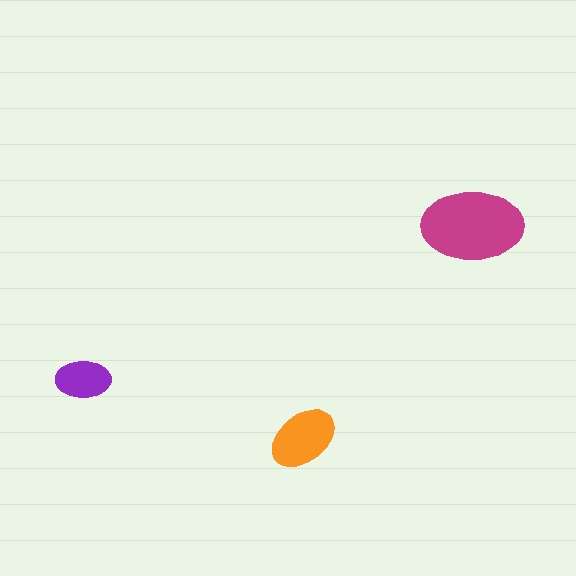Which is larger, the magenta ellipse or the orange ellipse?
The magenta one.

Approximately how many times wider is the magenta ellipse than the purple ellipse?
About 2 times wider.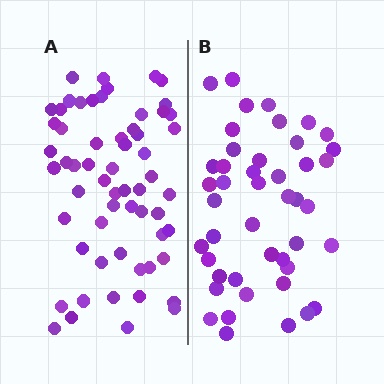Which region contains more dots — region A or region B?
Region A (the left region) has more dots.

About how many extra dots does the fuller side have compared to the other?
Region A has approximately 15 more dots than region B.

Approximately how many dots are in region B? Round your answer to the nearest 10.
About 40 dots. (The exact count is 45, which rounds to 40.)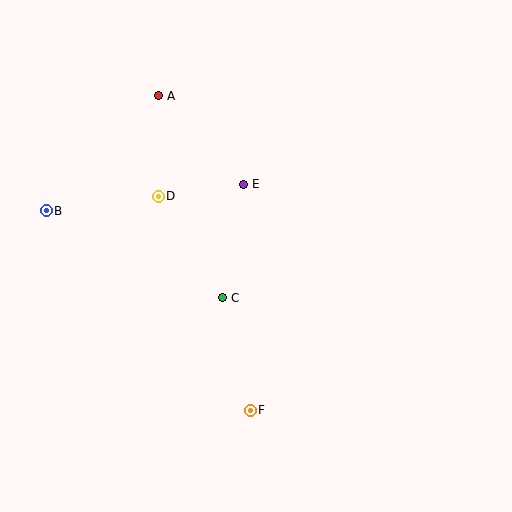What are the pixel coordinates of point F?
Point F is at (250, 410).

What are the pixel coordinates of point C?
Point C is at (223, 298).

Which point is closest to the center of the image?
Point C at (223, 298) is closest to the center.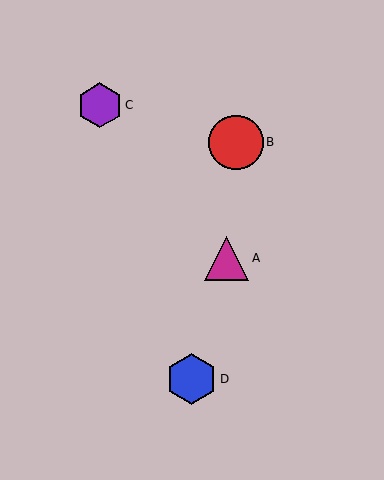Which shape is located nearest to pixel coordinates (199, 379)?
The blue hexagon (labeled D) at (191, 379) is nearest to that location.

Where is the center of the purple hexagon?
The center of the purple hexagon is at (100, 105).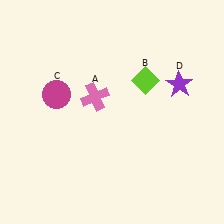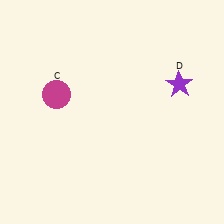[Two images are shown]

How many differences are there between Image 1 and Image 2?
There are 2 differences between the two images.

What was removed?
The pink cross (A), the lime diamond (B) were removed in Image 2.